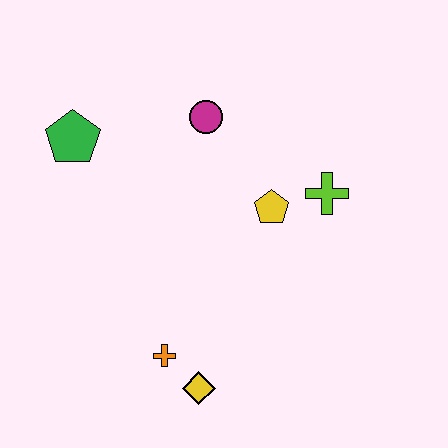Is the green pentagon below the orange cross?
No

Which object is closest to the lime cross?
The yellow pentagon is closest to the lime cross.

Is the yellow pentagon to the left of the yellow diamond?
No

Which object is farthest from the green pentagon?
The yellow diamond is farthest from the green pentagon.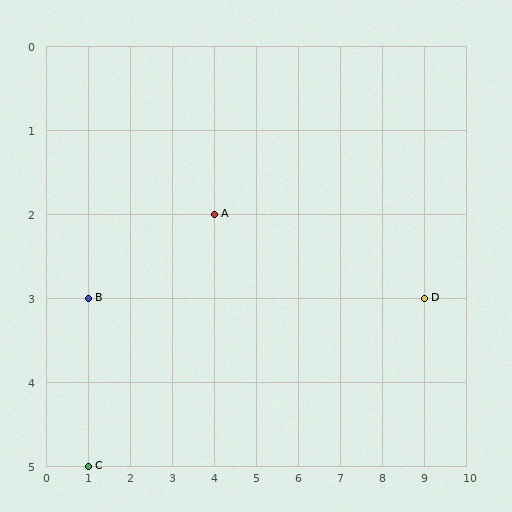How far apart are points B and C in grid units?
Points B and C are 2 rows apart.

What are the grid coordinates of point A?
Point A is at grid coordinates (4, 2).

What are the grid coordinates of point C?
Point C is at grid coordinates (1, 5).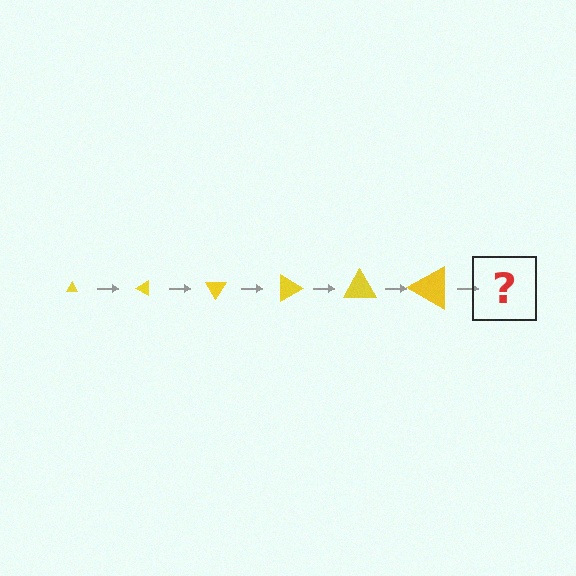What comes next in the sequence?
The next element should be a triangle, larger than the previous one and rotated 180 degrees from the start.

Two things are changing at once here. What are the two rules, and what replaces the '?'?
The two rules are that the triangle grows larger each step and it rotates 30 degrees each step. The '?' should be a triangle, larger than the previous one and rotated 180 degrees from the start.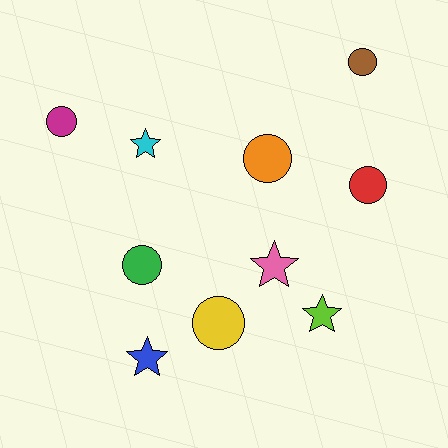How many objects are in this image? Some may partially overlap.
There are 10 objects.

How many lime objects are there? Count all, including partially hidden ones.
There is 1 lime object.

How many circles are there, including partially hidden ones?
There are 6 circles.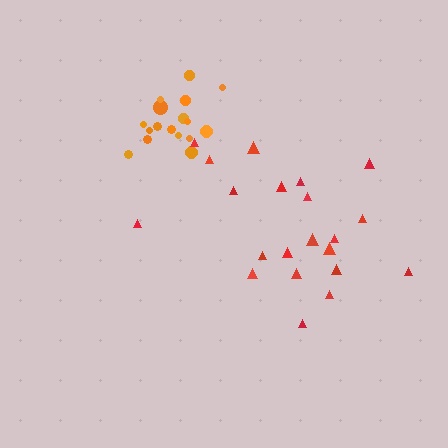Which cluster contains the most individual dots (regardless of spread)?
Red (21).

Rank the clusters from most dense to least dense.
orange, red.